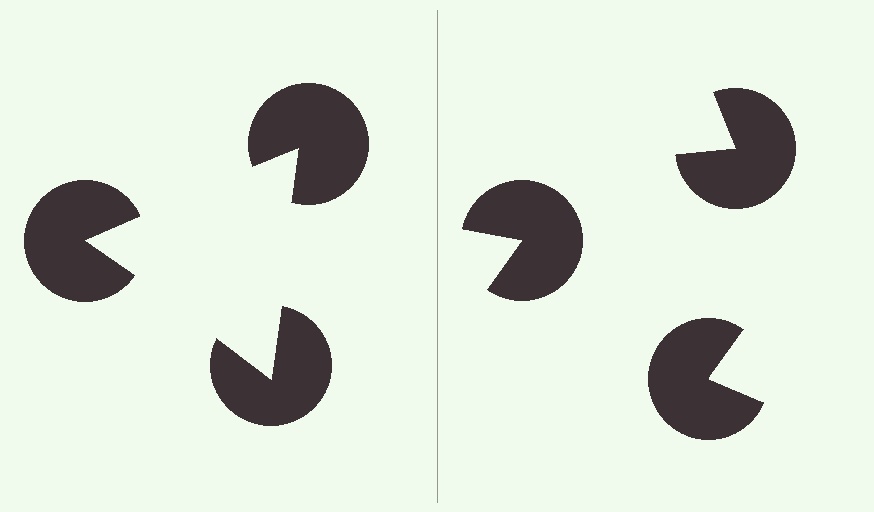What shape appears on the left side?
An illusory triangle.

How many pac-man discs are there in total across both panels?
6 — 3 on each side.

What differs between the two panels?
The pac-man discs are positioned identically on both sides; only the wedge orientations differ. On the left they align to a triangle; on the right they are misaligned.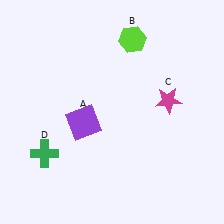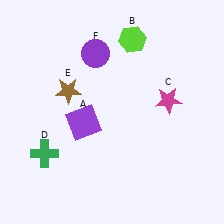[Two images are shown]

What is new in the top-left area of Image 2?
A purple circle (F) was added in the top-left area of Image 2.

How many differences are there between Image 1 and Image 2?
There are 2 differences between the two images.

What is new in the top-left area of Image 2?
A brown star (E) was added in the top-left area of Image 2.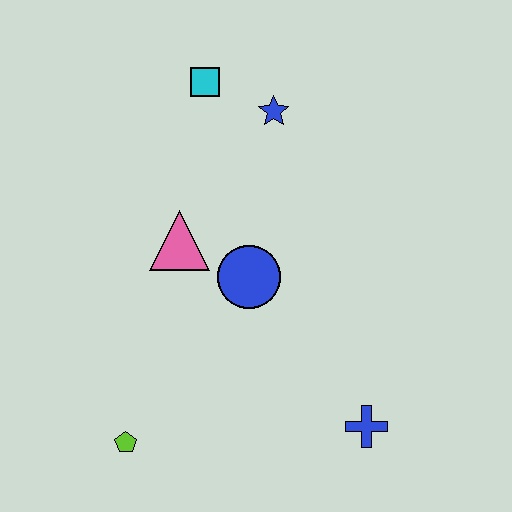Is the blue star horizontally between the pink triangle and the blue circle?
No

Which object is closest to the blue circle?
The pink triangle is closest to the blue circle.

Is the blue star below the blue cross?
No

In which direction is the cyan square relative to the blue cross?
The cyan square is above the blue cross.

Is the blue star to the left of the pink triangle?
No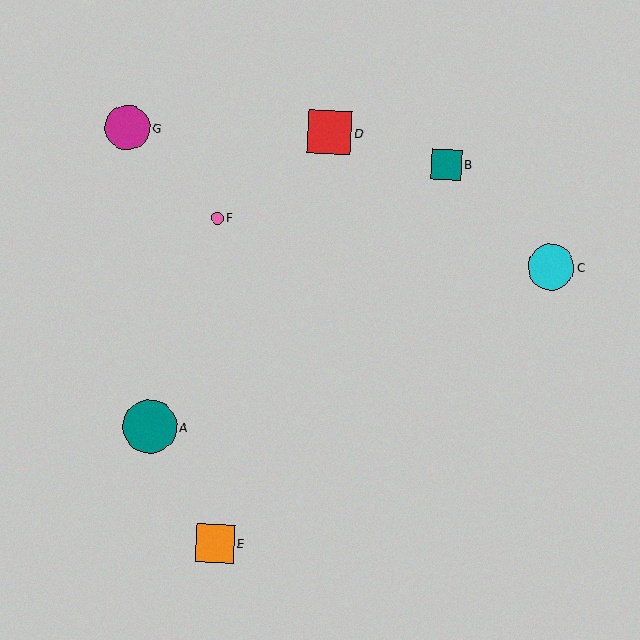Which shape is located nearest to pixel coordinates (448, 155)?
The teal square (labeled B) at (446, 164) is nearest to that location.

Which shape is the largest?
The teal circle (labeled A) is the largest.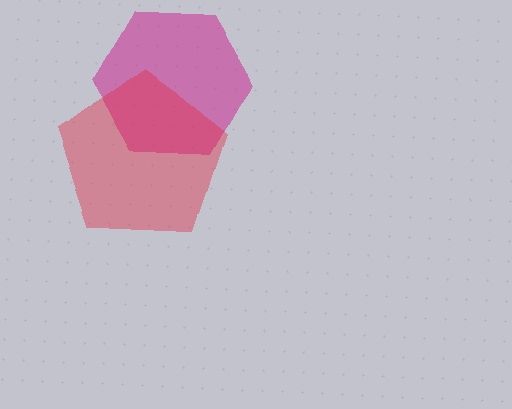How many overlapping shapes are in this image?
There are 2 overlapping shapes in the image.